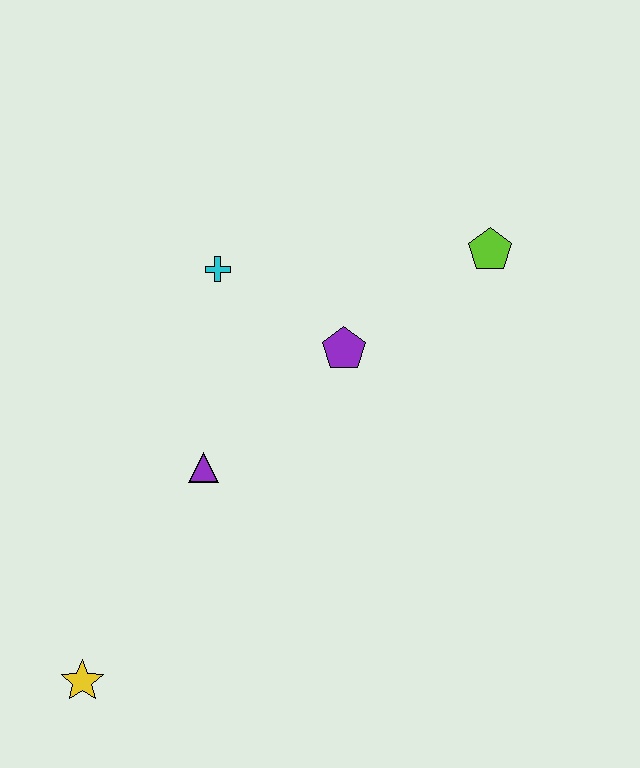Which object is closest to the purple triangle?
The purple pentagon is closest to the purple triangle.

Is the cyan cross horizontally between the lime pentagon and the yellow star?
Yes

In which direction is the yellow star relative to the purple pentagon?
The yellow star is below the purple pentagon.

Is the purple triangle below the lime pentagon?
Yes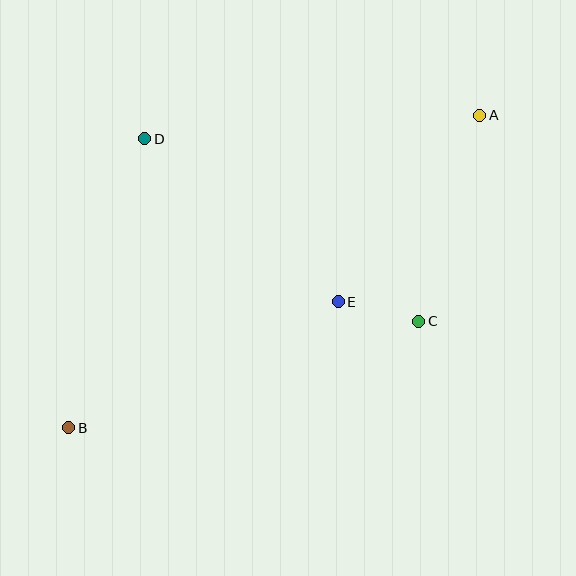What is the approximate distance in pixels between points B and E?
The distance between B and E is approximately 297 pixels.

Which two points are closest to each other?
Points C and E are closest to each other.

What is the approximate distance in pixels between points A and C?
The distance between A and C is approximately 215 pixels.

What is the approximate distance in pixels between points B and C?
The distance between B and C is approximately 365 pixels.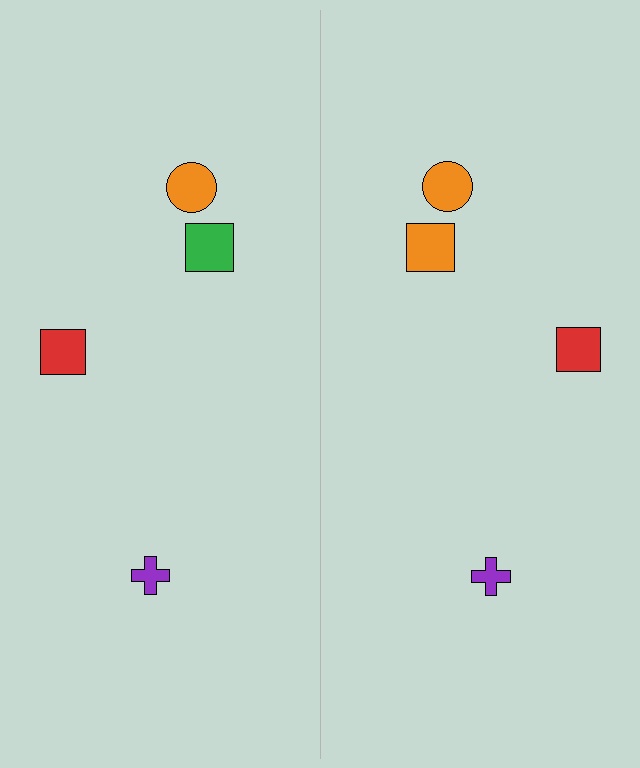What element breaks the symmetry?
The orange square on the right side breaks the symmetry — its mirror counterpart is green.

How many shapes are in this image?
There are 8 shapes in this image.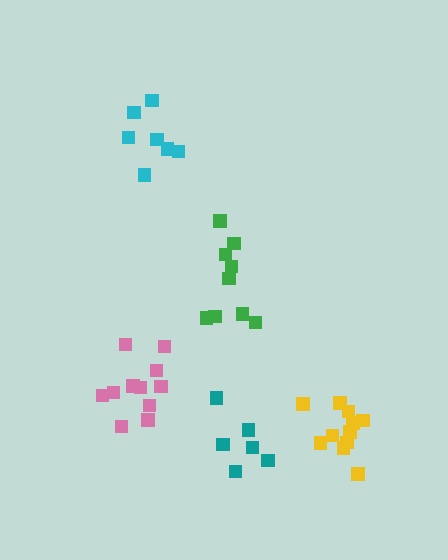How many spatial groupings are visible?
There are 5 spatial groupings.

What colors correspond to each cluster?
The clusters are colored: cyan, yellow, pink, green, teal.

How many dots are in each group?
Group 1: 7 dots, Group 2: 11 dots, Group 3: 11 dots, Group 4: 9 dots, Group 5: 6 dots (44 total).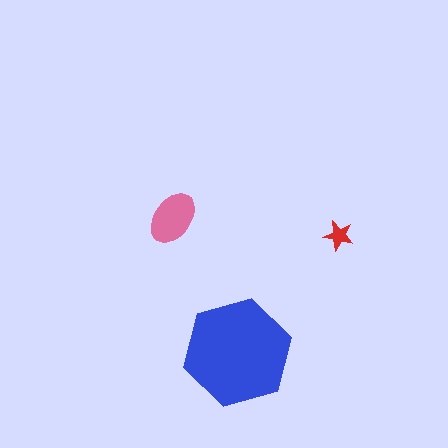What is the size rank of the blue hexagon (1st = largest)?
1st.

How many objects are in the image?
There are 3 objects in the image.